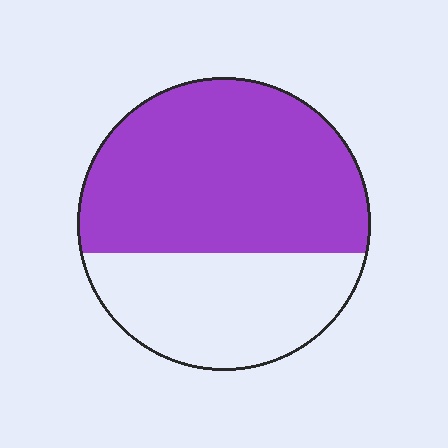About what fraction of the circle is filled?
About five eighths (5/8).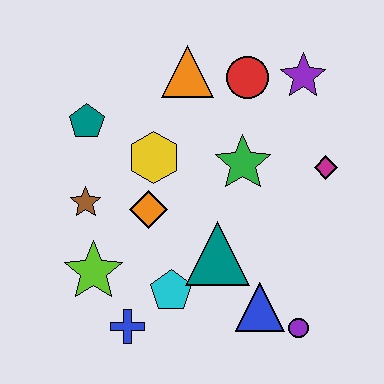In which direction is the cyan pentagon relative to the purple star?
The cyan pentagon is below the purple star.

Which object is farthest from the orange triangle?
The purple circle is farthest from the orange triangle.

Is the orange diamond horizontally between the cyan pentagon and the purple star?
No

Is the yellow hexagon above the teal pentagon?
No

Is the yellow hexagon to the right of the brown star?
Yes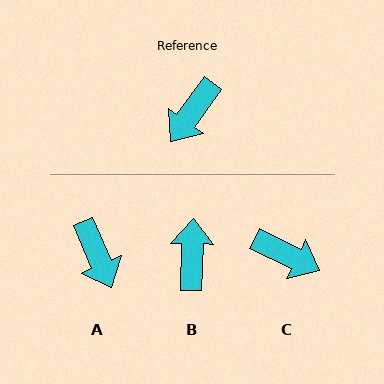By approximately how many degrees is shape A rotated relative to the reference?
Approximately 60 degrees counter-clockwise.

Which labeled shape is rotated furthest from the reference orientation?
B, about 146 degrees away.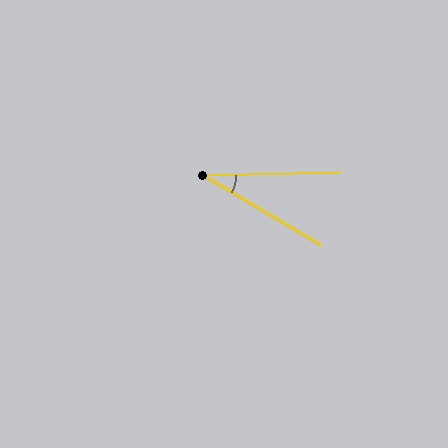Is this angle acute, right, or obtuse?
It is acute.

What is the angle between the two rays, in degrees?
Approximately 32 degrees.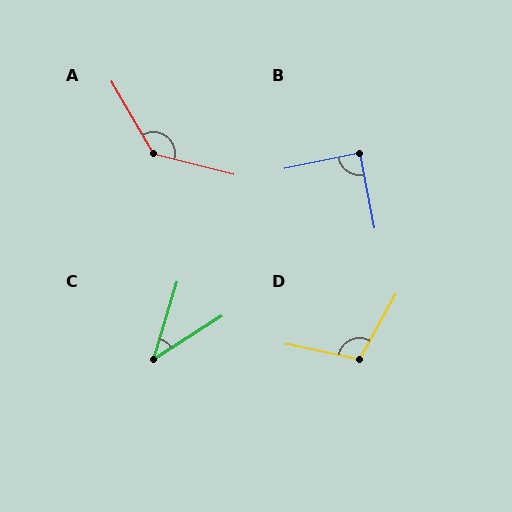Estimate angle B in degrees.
Approximately 89 degrees.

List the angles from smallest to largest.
C (41°), B (89°), D (107°), A (135°).